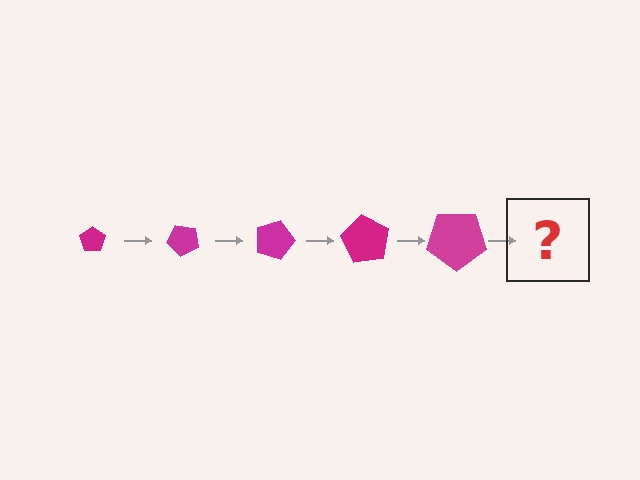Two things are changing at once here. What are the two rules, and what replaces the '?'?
The two rules are that the pentagon grows larger each step and it rotates 45 degrees each step. The '?' should be a pentagon, larger than the previous one and rotated 225 degrees from the start.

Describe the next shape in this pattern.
It should be a pentagon, larger than the previous one and rotated 225 degrees from the start.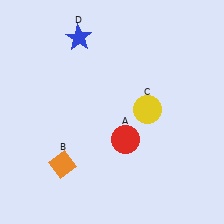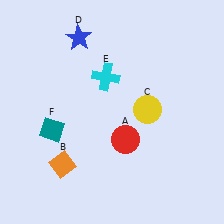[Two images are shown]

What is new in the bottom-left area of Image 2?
A teal diamond (F) was added in the bottom-left area of Image 2.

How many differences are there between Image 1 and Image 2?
There are 2 differences between the two images.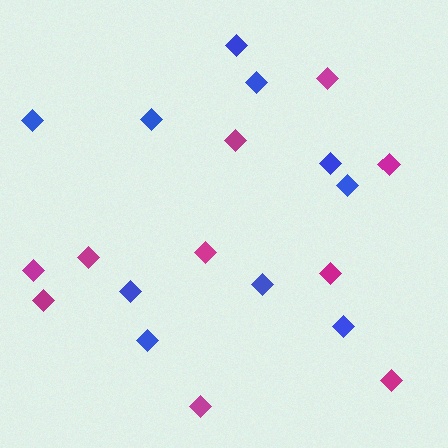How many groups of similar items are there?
There are 2 groups: one group of blue diamonds (10) and one group of magenta diamonds (10).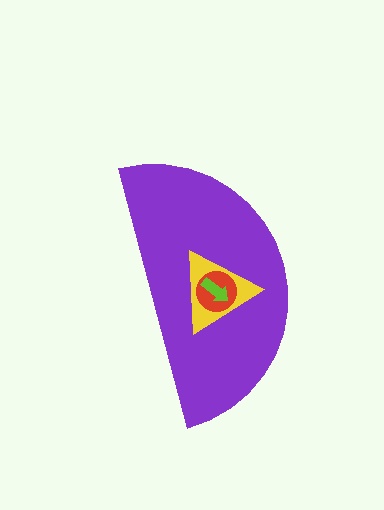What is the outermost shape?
The purple semicircle.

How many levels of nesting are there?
4.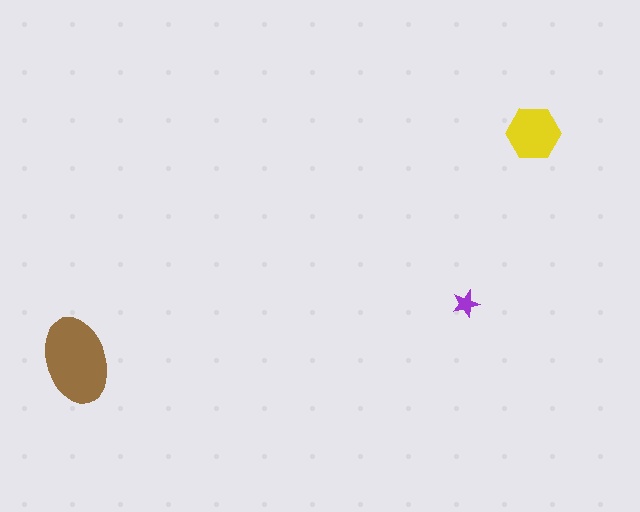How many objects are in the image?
There are 3 objects in the image.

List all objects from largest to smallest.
The brown ellipse, the yellow hexagon, the purple star.